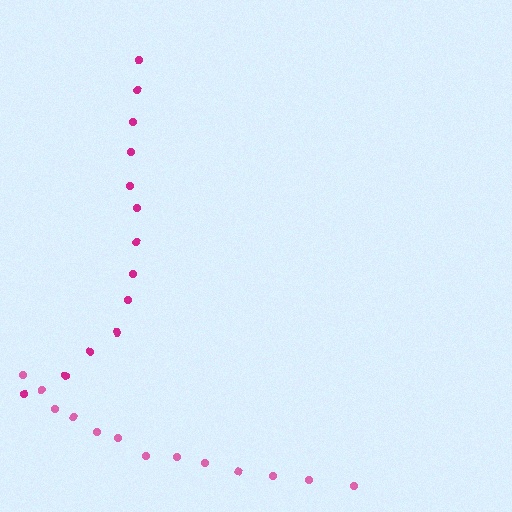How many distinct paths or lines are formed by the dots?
There are 2 distinct paths.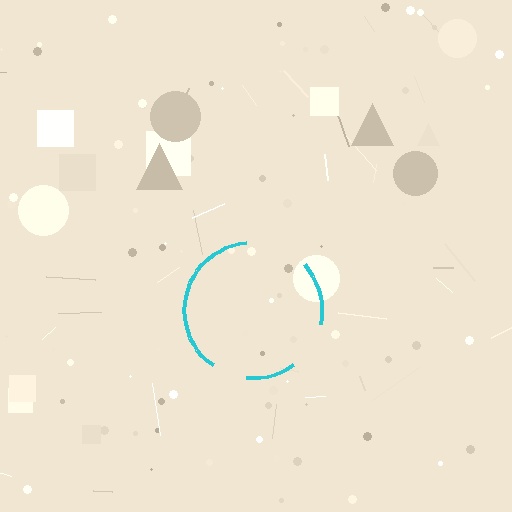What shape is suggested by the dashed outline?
The dashed outline suggests a circle.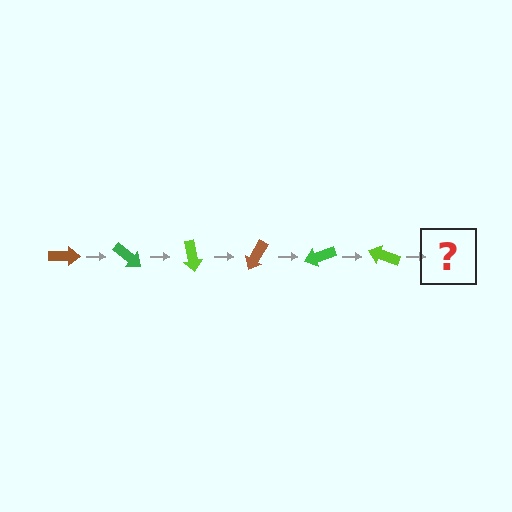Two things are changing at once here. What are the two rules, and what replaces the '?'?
The two rules are that it rotates 40 degrees each step and the color cycles through brown, green, and lime. The '?' should be a brown arrow, rotated 240 degrees from the start.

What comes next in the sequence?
The next element should be a brown arrow, rotated 240 degrees from the start.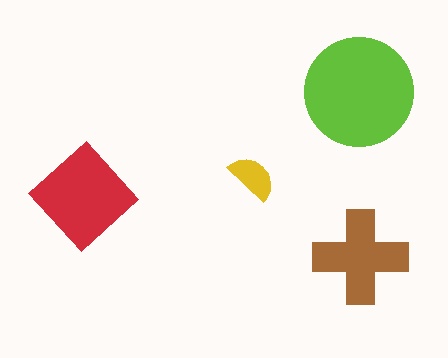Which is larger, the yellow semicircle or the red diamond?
The red diamond.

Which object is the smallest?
The yellow semicircle.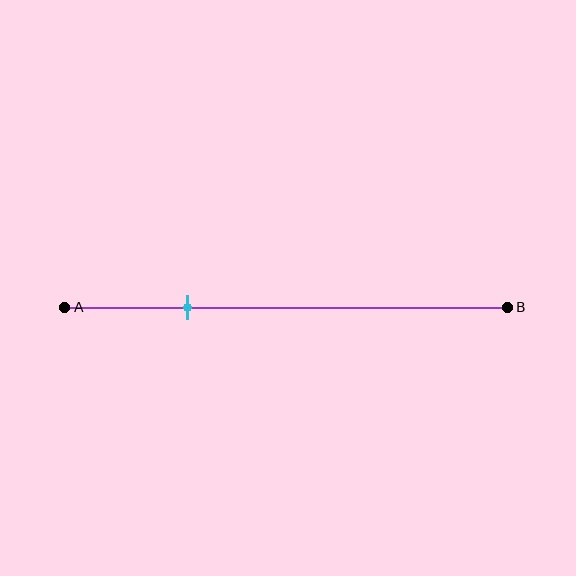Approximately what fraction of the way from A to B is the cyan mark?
The cyan mark is approximately 30% of the way from A to B.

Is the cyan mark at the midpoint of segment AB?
No, the mark is at about 30% from A, not at the 50% midpoint.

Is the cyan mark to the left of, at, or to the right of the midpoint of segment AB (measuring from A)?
The cyan mark is to the left of the midpoint of segment AB.